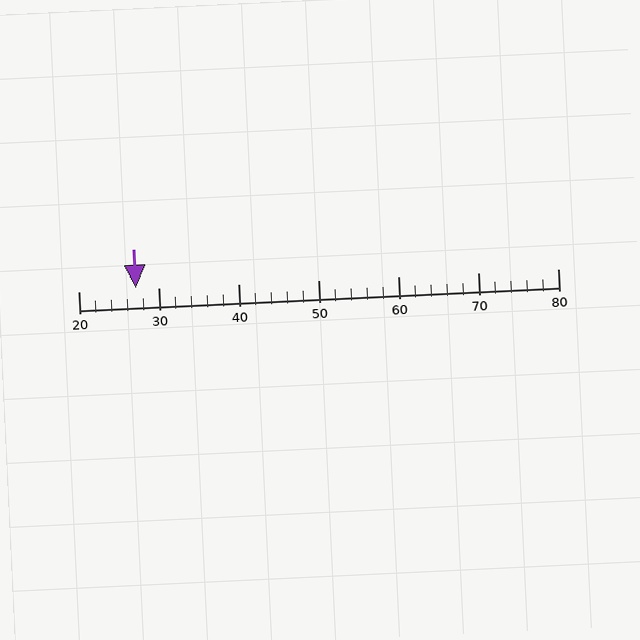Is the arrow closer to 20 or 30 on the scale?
The arrow is closer to 30.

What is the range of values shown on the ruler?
The ruler shows values from 20 to 80.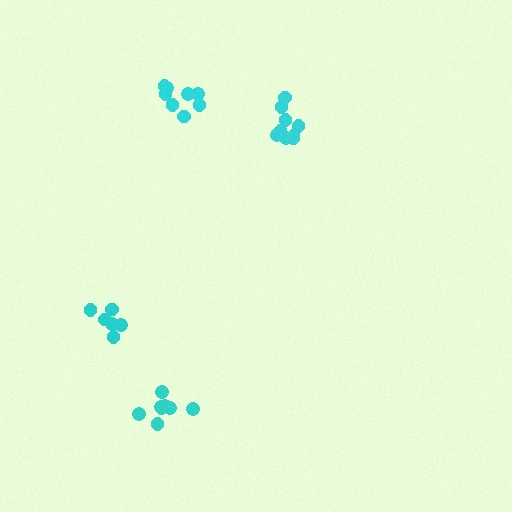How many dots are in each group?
Group 1: 9 dots, Group 2: 8 dots, Group 3: 6 dots, Group 4: 8 dots (31 total).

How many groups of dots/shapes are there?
There are 4 groups.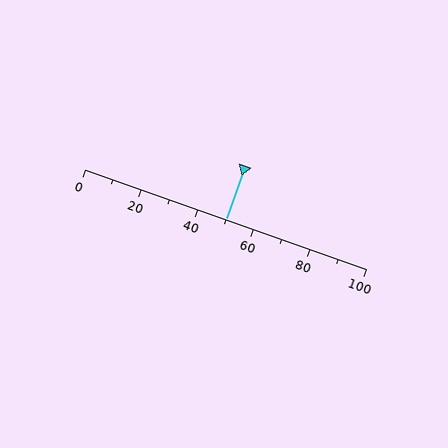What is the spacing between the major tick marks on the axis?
The major ticks are spaced 20 apart.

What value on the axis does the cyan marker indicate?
The marker indicates approximately 50.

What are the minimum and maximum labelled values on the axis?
The axis runs from 0 to 100.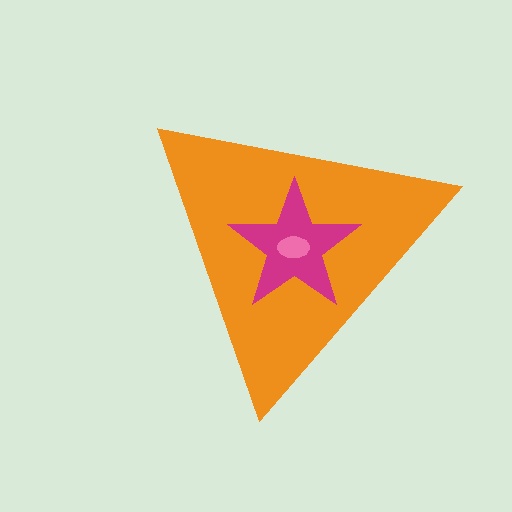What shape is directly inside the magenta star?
The pink ellipse.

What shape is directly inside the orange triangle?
The magenta star.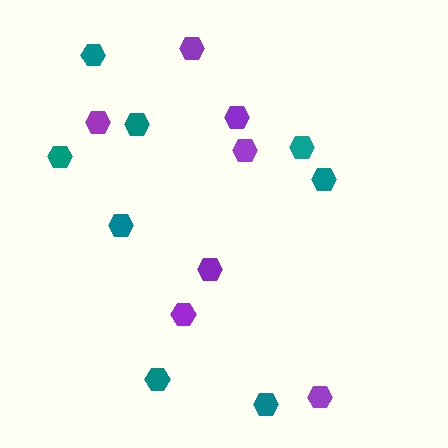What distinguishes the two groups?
There are 2 groups: one group of teal hexagons (8) and one group of purple hexagons (7).